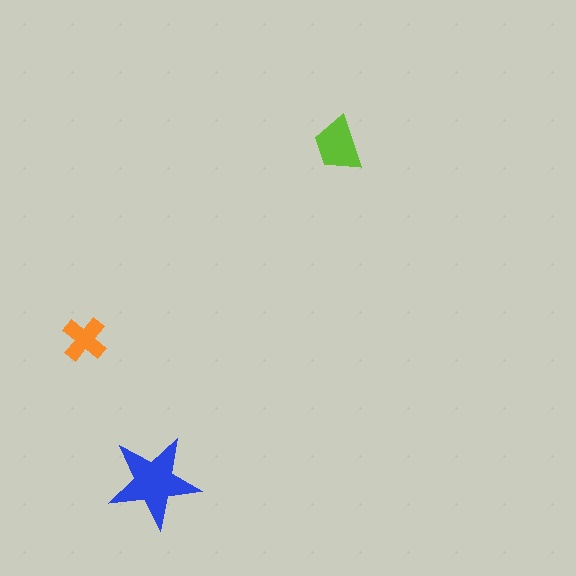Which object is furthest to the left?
The orange cross is leftmost.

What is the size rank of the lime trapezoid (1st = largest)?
2nd.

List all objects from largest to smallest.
The blue star, the lime trapezoid, the orange cross.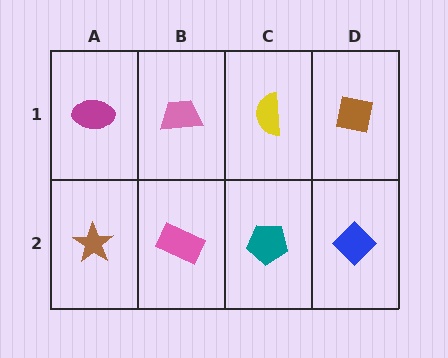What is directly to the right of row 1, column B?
A yellow semicircle.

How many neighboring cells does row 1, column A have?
2.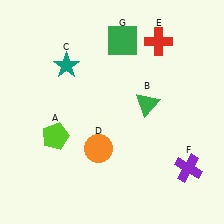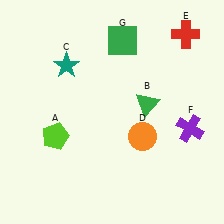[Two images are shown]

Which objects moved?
The objects that moved are: the orange circle (D), the red cross (E), the purple cross (F).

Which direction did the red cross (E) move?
The red cross (E) moved right.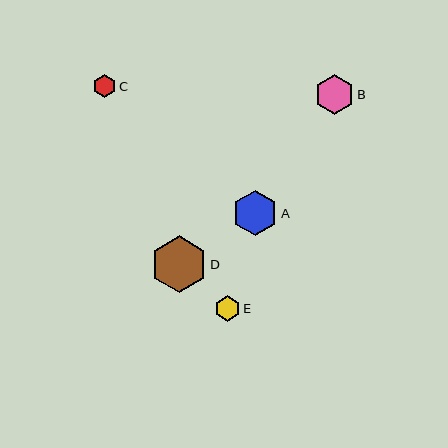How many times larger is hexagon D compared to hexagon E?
Hexagon D is approximately 2.2 times the size of hexagon E.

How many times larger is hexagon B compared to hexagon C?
Hexagon B is approximately 1.7 times the size of hexagon C.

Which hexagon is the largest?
Hexagon D is the largest with a size of approximately 56 pixels.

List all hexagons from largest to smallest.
From largest to smallest: D, A, B, E, C.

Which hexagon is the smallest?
Hexagon C is the smallest with a size of approximately 23 pixels.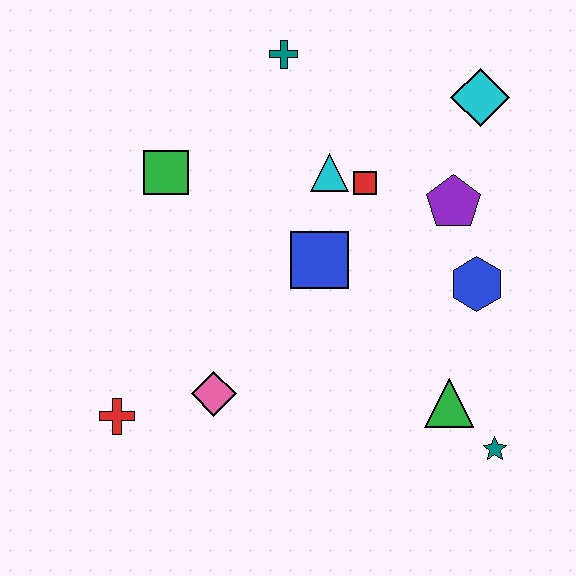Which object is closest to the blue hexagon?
The purple pentagon is closest to the blue hexagon.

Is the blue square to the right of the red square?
No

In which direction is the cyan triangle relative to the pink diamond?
The cyan triangle is above the pink diamond.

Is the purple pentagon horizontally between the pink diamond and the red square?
No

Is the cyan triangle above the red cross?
Yes